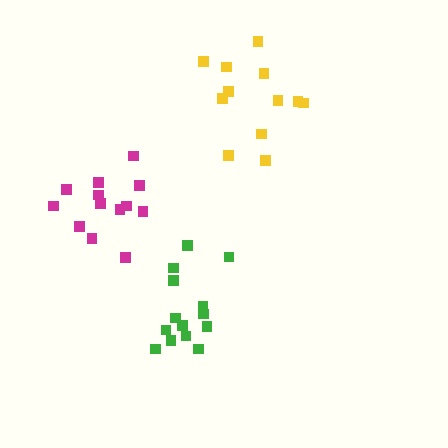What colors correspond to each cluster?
The clusters are colored: magenta, yellow, green.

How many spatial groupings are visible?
There are 3 spatial groupings.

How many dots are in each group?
Group 1: 13 dots, Group 2: 12 dots, Group 3: 14 dots (39 total).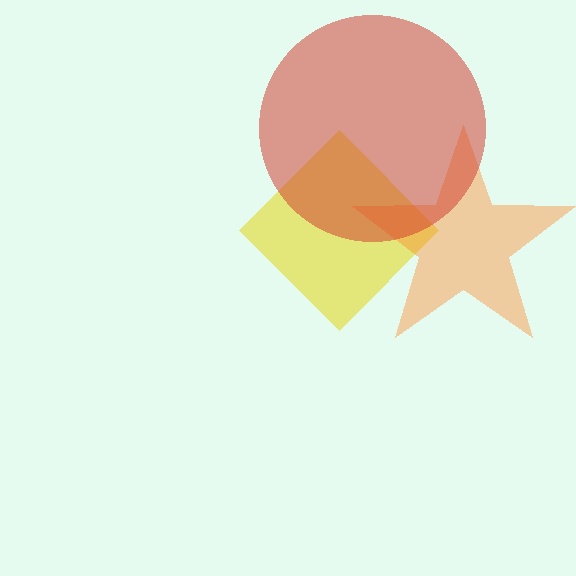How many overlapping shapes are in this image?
There are 3 overlapping shapes in the image.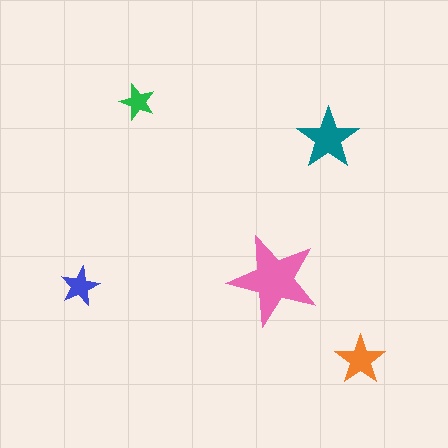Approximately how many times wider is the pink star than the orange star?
About 2 times wider.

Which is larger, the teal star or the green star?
The teal one.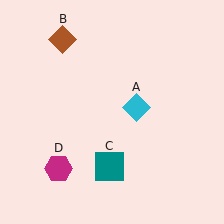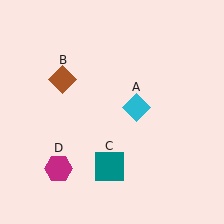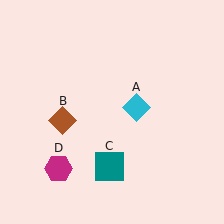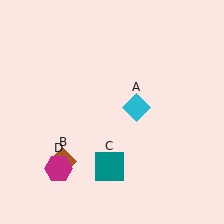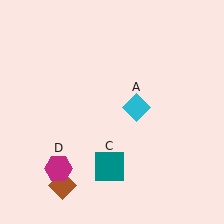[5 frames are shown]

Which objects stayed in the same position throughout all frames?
Cyan diamond (object A) and teal square (object C) and magenta hexagon (object D) remained stationary.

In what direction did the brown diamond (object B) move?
The brown diamond (object B) moved down.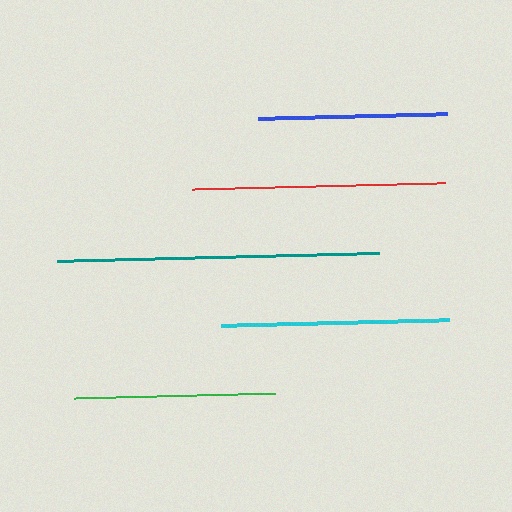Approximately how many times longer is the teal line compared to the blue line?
The teal line is approximately 1.7 times the length of the blue line.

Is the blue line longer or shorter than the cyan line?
The cyan line is longer than the blue line.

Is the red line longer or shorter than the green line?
The red line is longer than the green line.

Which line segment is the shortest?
The blue line is the shortest at approximately 189 pixels.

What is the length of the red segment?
The red segment is approximately 253 pixels long.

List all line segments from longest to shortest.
From longest to shortest: teal, red, cyan, green, blue.